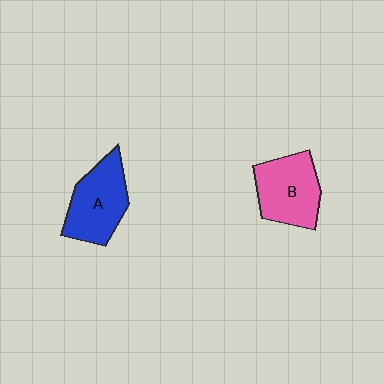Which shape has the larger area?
Shape A (blue).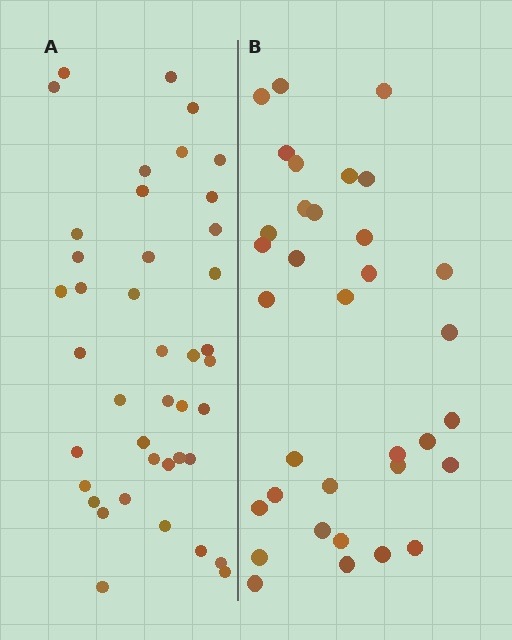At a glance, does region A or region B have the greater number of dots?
Region A (the left region) has more dots.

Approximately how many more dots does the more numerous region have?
Region A has roughly 8 or so more dots than region B.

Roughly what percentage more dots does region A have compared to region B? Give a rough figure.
About 20% more.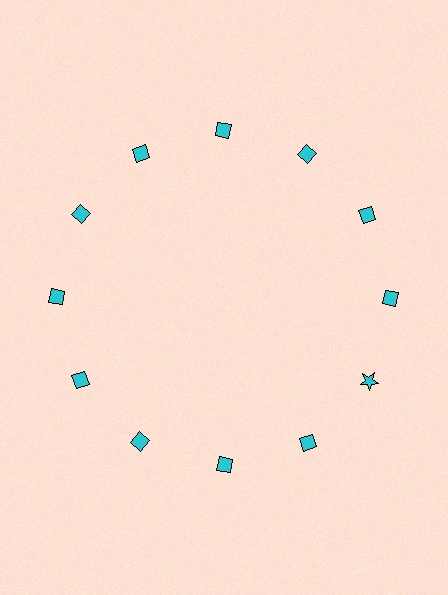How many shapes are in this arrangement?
There are 12 shapes arranged in a ring pattern.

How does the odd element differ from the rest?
It has a different shape: star instead of diamond.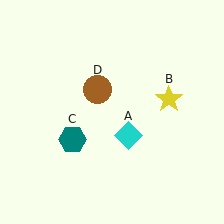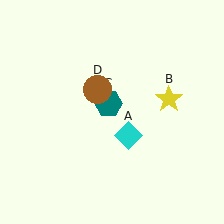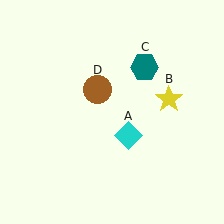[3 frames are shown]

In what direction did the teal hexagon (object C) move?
The teal hexagon (object C) moved up and to the right.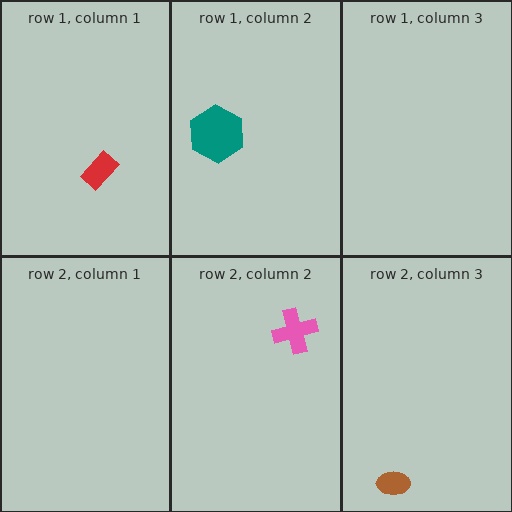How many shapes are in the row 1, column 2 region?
1.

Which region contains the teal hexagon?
The row 1, column 2 region.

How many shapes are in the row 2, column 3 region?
1.